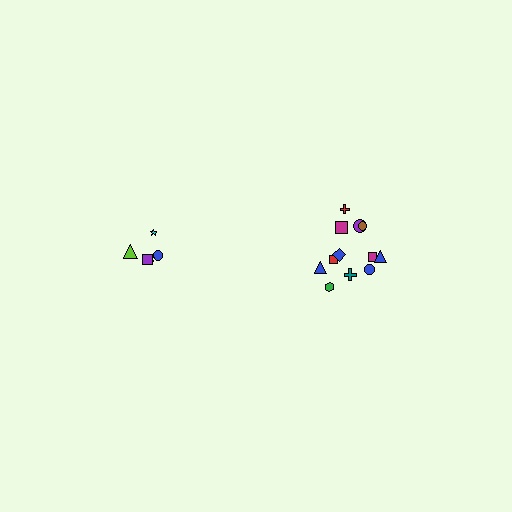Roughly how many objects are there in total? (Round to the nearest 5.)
Roughly 15 objects in total.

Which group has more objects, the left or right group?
The right group.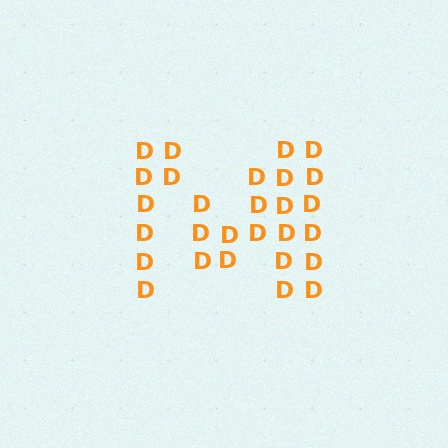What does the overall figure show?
The overall figure shows the letter M.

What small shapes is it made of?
It is made of small letter D's.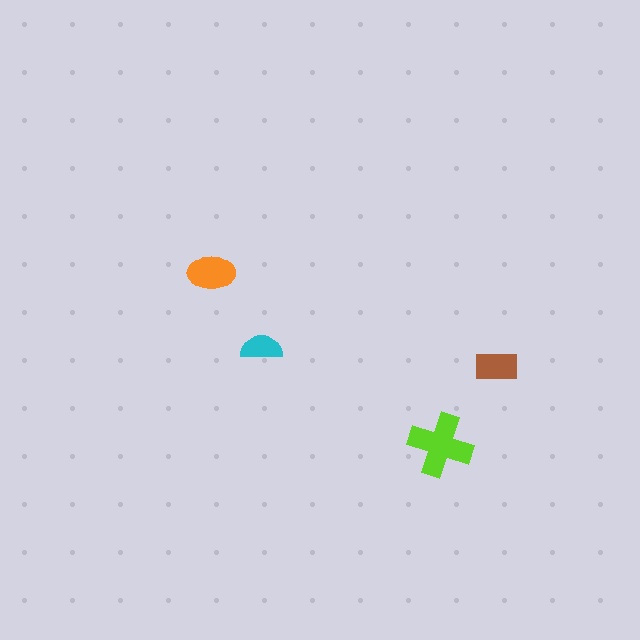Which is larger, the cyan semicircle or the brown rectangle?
The brown rectangle.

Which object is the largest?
The lime cross.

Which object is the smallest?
The cyan semicircle.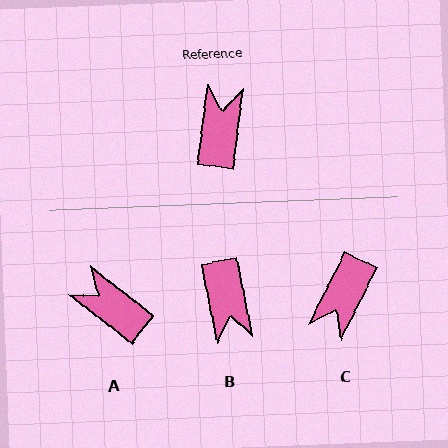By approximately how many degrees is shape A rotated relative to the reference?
Approximately 60 degrees counter-clockwise.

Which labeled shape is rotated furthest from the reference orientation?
B, about 161 degrees away.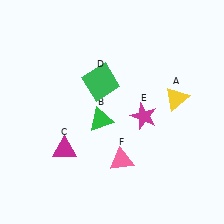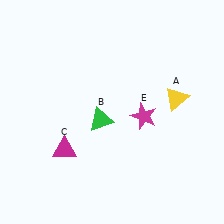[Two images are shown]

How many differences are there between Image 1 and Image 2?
There are 2 differences between the two images.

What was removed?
The pink triangle (F), the green square (D) were removed in Image 2.